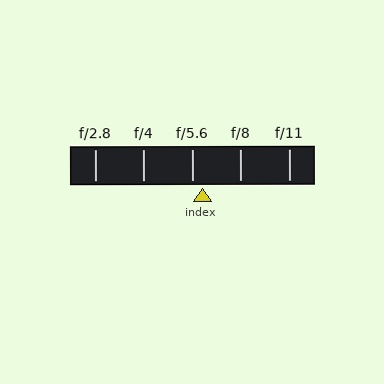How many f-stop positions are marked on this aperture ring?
There are 5 f-stop positions marked.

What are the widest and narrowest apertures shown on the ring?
The widest aperture shown is f/2.8 and the narrowest is f/11.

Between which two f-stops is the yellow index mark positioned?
The index mark is between f/5.6 and f/8.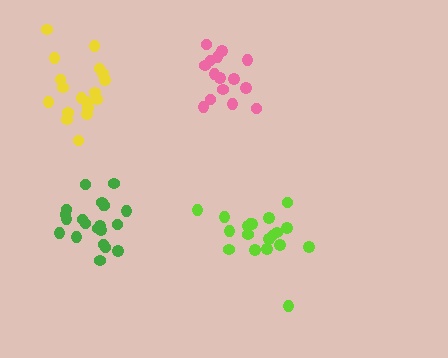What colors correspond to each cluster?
The clusters are colored: lime, yellow, green, pink.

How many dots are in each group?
Group 1: 19 dots, Group 2: 18 dots, Group 3: 21 dots, Group 4: 15 dots (73 total).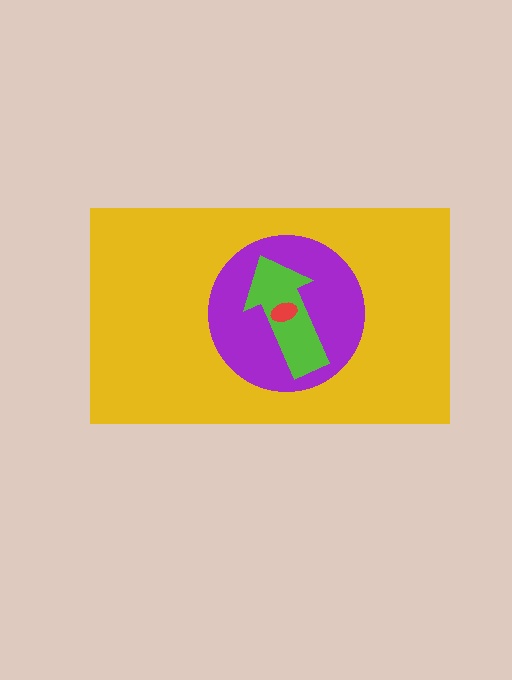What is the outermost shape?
The yellow rectangle.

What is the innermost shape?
The red ellipse.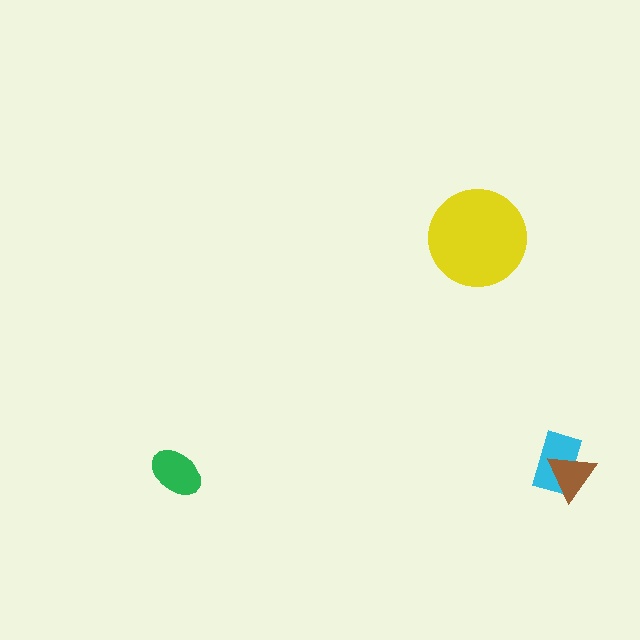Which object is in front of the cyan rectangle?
The brown triangle is in front of the cyan rectangle.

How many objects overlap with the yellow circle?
0 objects overlap with the yellow circle.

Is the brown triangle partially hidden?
No, no other shape covers it.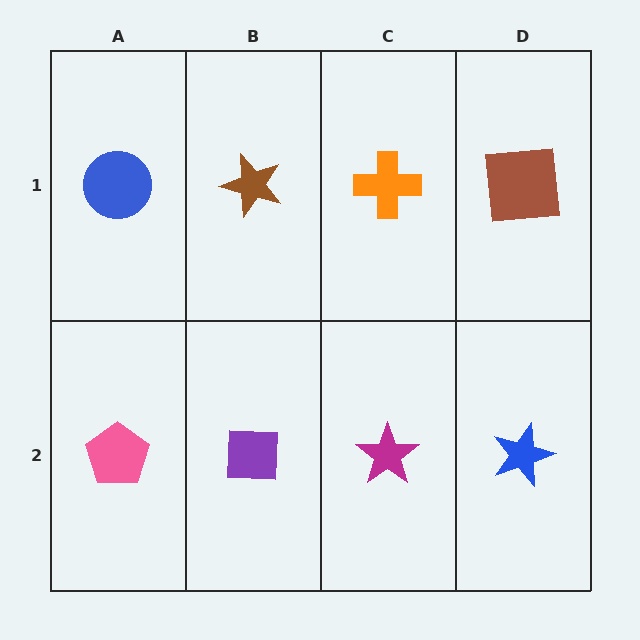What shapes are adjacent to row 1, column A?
A pink pentagon (row 2, column A), a brown star (row 1, column B).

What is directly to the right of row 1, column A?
A brown star.